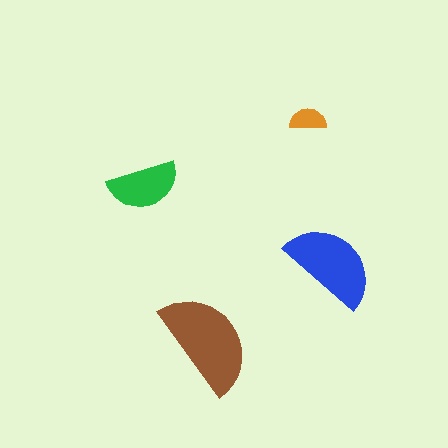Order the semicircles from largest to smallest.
the brown one, the blue one, the green one, the orange one.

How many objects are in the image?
There are 4 objects in the image.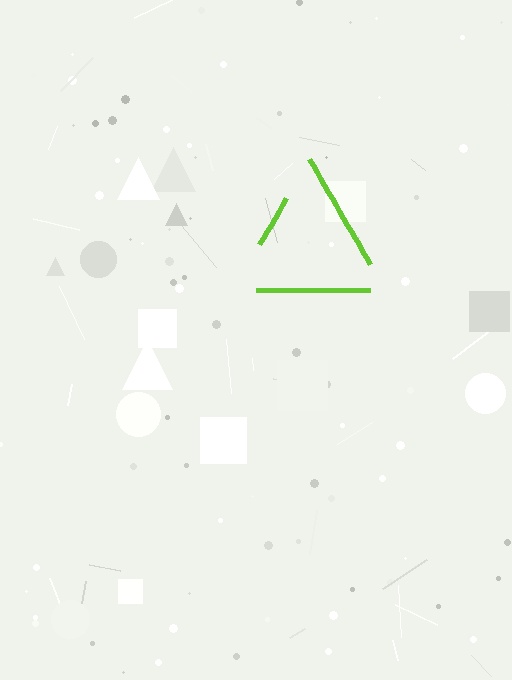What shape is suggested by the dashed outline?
The dashed outline suggests a triangle.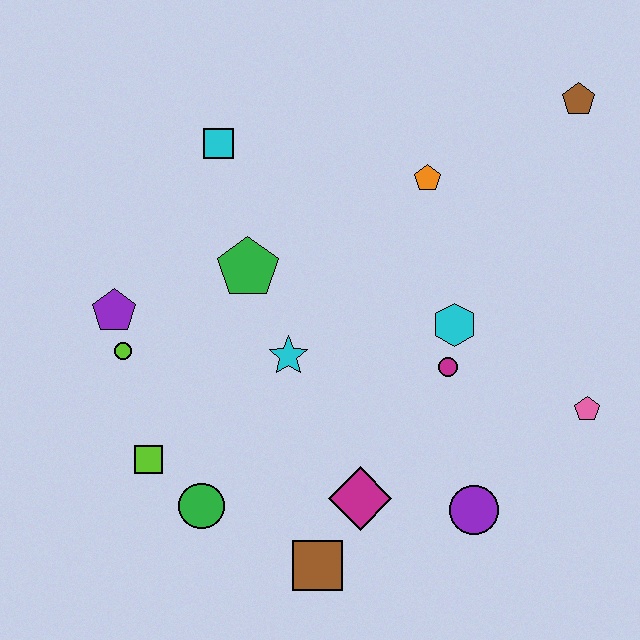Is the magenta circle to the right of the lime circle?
Yes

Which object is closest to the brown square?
The magenta diamond is closest to the brown square.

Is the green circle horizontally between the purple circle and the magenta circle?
No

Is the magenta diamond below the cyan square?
Yes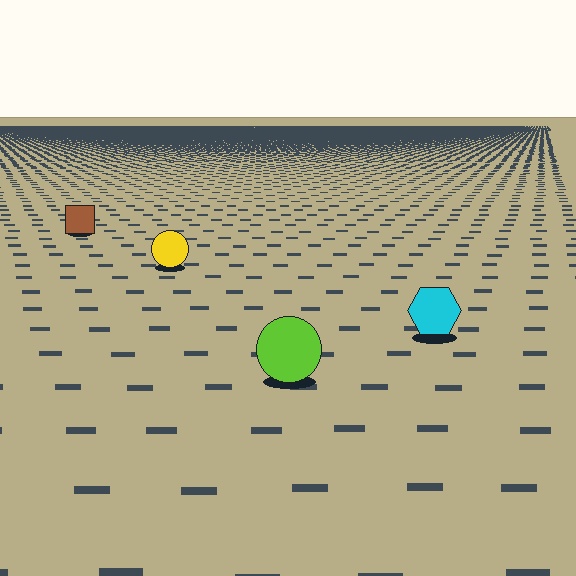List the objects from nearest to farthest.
From nearest to farthest: the lime circle, the cyan hexagon, the yellow circle, the brown square.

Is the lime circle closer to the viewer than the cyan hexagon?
Yes. The lime circle is closer — you can tell from the texture gradient: the ground texture is coarser near it.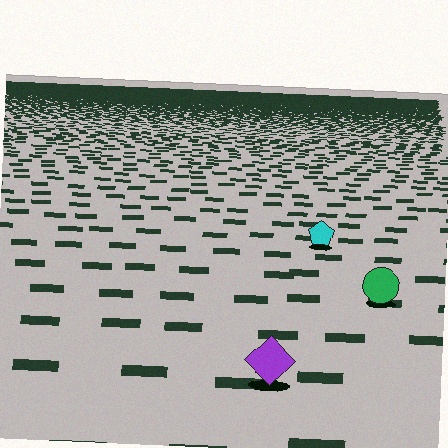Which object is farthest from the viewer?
The cyan pentagon is farthest from the viewer. It appears smaller and the ground texture around it is denser.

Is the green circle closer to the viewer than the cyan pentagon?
Yes. The green circle is closer — you can tell from the texture gradient: the ground texture is coarser near it.